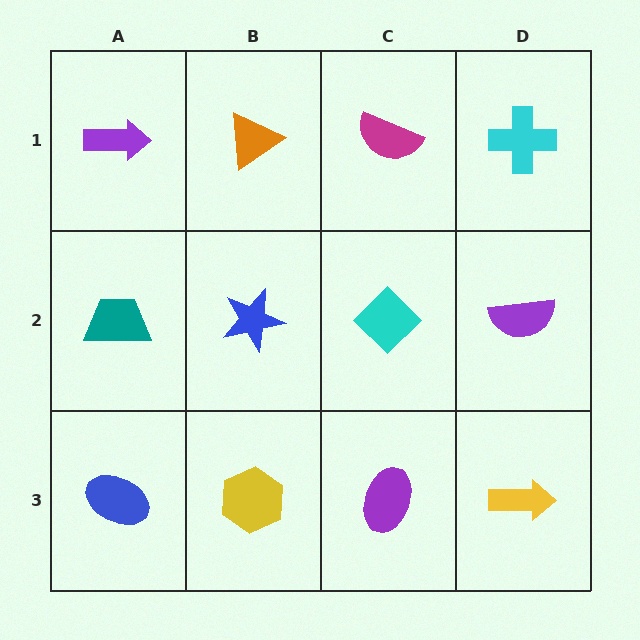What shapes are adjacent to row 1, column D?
A purple semicircle (row 2, column D), a magenta semicircle (row 1, column C).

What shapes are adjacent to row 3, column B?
A blue star (row 2, column B), a blue ellipse (row 3, column A), a purple ellipse (row 3, column C).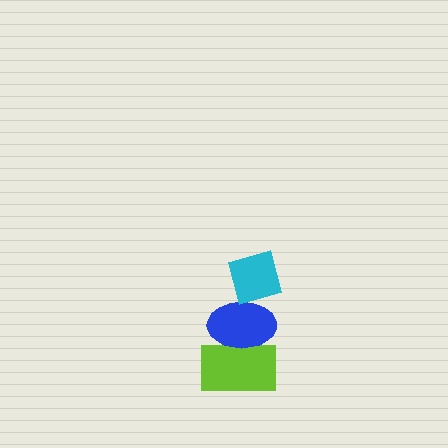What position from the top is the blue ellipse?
The blue ellipse is 2nd from the top.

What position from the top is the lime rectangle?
The lime rectangle is 3rd from the top.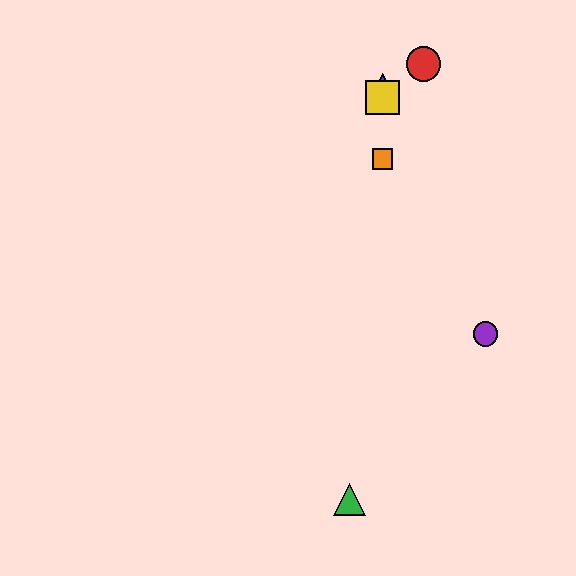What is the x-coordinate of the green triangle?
The green triangle is at x≈349.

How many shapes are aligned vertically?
3 shapes (the blue triangle, the yellow square, the orange square) are aligned vertically.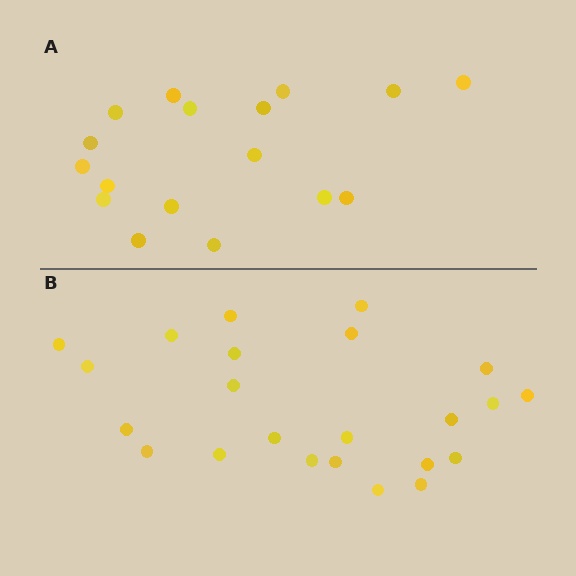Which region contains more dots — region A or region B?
Region B (the bottom region) has more dots.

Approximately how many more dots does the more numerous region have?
Region B has about 6 more dots than region A.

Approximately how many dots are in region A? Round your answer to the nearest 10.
About 20 dots. (The exact count is 17, which rounds to 20.)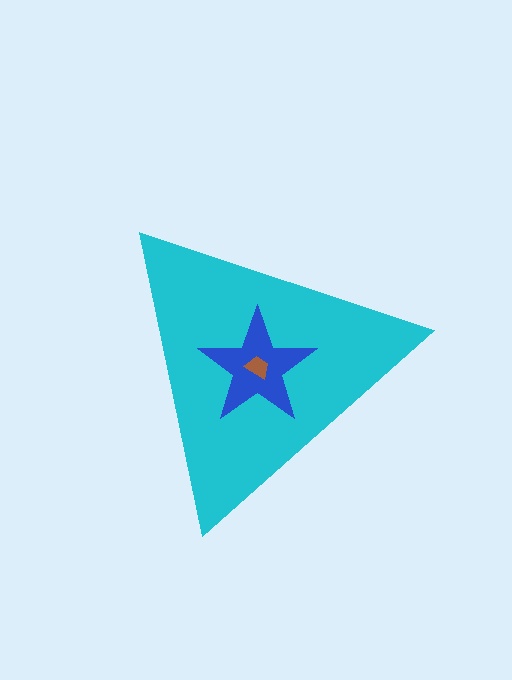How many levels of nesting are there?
3.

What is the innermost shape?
The brown trapezoid.